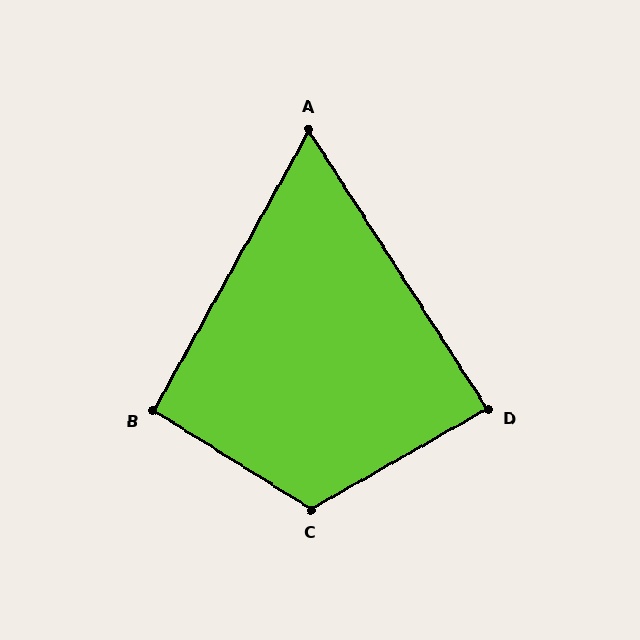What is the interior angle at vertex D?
Approximately 87 degrees (approximately right).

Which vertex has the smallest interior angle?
A, at approximately 62 degrees.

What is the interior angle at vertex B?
Approximately 93 degrees (approximately right).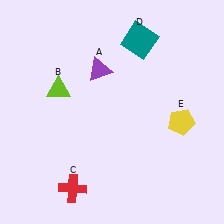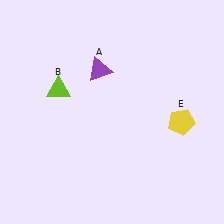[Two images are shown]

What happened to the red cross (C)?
The red cross (C) was removed in Image 2. It was in the bottom-left area of Image 1.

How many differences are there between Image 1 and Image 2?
There are 2 differences between the two images.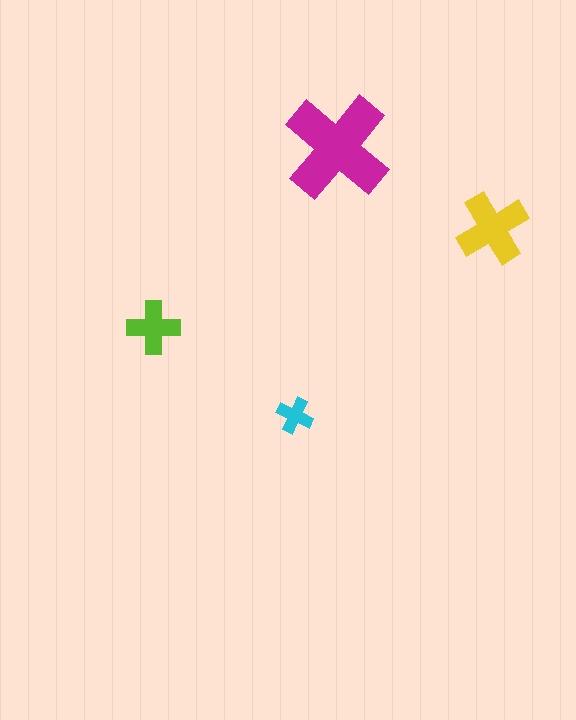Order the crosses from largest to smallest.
the magenta one, the yellow one, the lime one, the cyan one.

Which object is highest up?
The magenta cross is topmost.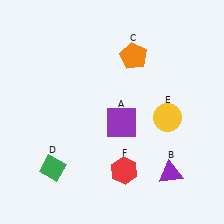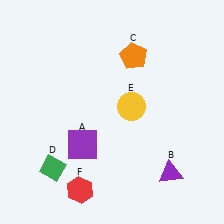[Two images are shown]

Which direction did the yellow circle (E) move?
The yellow circle (E) moved left.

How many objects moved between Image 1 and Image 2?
3 objects moved between the two images.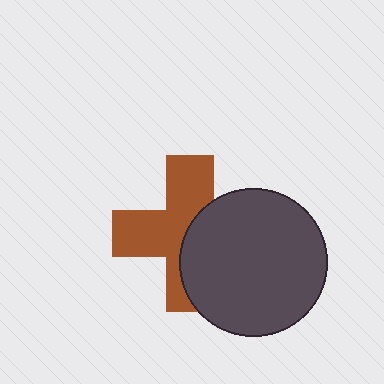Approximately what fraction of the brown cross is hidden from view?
Roughly 44% of the brown cross is hidden behind the dark gray circle.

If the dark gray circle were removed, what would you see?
You would see the complete brown cross.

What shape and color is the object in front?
The object in front is a dark gray circle.